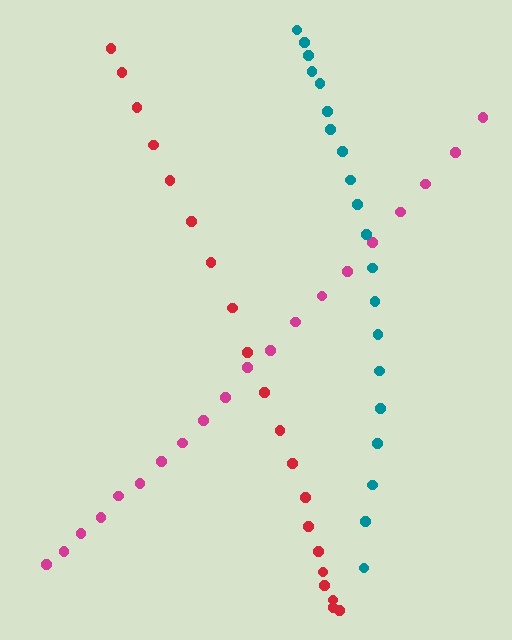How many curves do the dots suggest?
There are 3 distinct paths.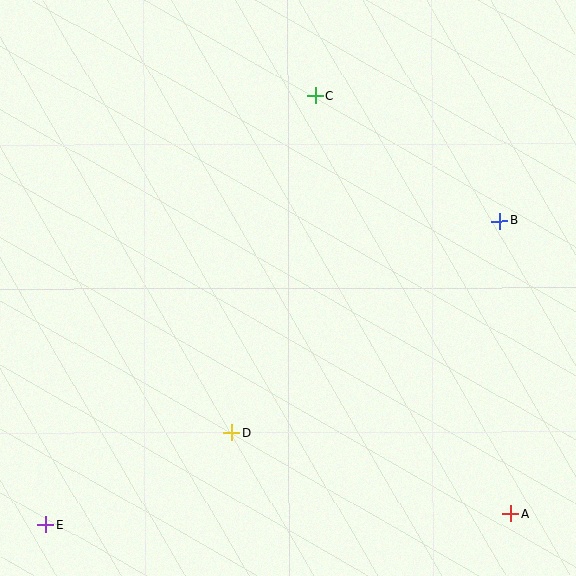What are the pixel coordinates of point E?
Point E is at (46, 525).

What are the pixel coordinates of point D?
Point D is at (232, 433).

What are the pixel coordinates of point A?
Point A is at (510, 514).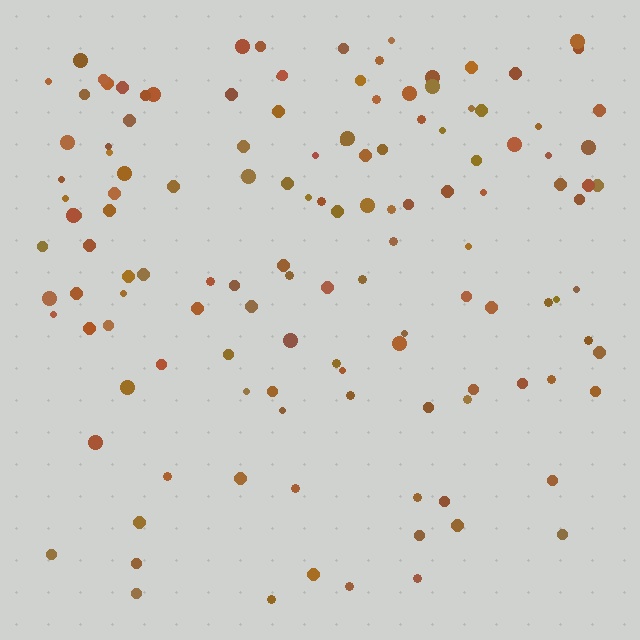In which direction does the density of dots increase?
From bottom to top, with the top side densest.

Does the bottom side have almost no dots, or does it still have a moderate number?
Still a moderate number, just noticeably fewer than the top.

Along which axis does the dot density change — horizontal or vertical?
Vertical.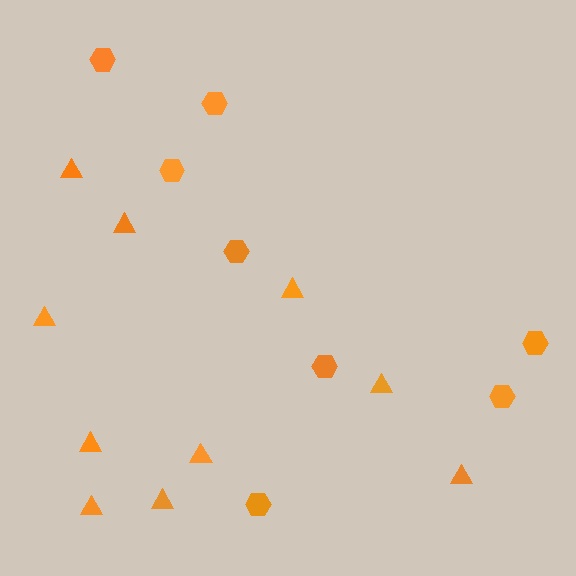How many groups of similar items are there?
There are 2 groups: one group of triangles (10) and one group of hexagons (8).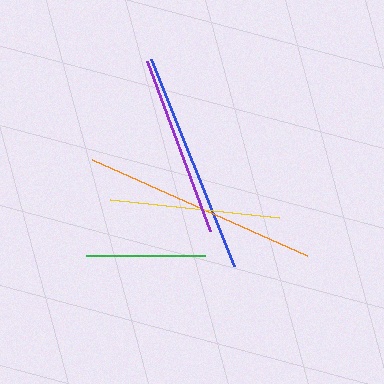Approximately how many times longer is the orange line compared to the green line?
The orange line is approximately 2.0 times the length of the green line.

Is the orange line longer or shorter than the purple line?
The orange line is longer than the purple line.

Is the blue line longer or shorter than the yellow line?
The blue line is longer than the yellow line.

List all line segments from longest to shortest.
From longest to shortest: orange, blue, purple, yellow, green.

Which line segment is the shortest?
The green line is the shortest at approximately 119 pixels.